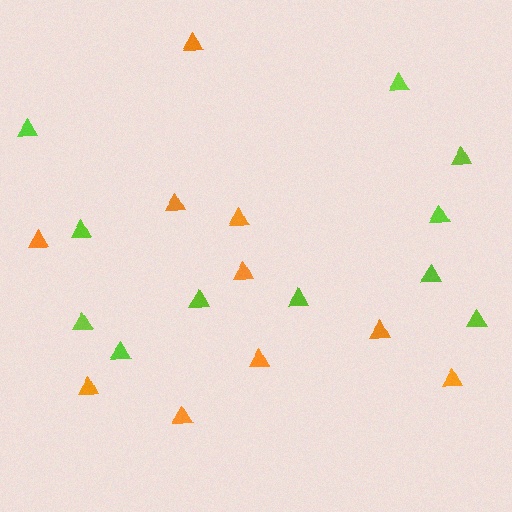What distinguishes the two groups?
There are 2 groups: one group of lime triangles (11) and one group of orange triangles (10).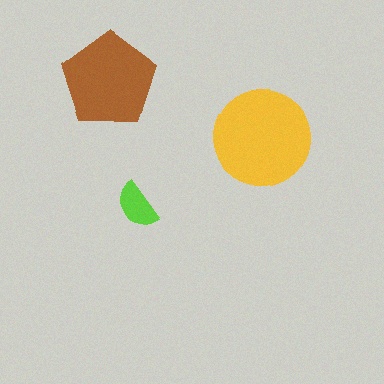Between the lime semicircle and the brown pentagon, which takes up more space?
The brown pentagon.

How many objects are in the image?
There are 3 objects in the image.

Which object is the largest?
The yellow circle.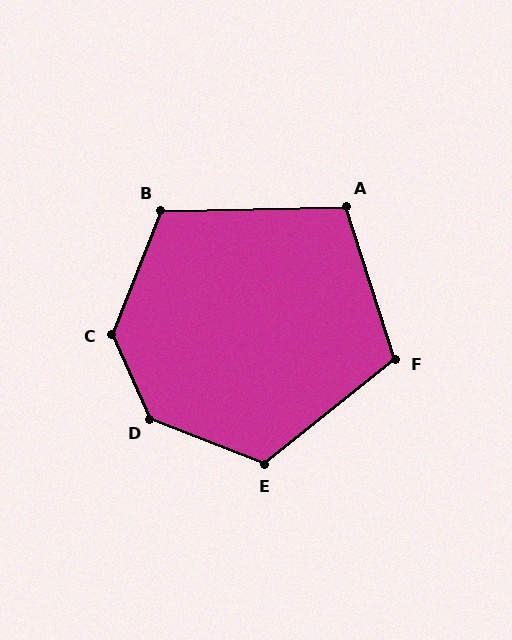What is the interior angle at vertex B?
Approximately 113 degrees (obtuse).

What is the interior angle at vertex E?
Approximately 119 degrees (obtuse).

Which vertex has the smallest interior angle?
A, at approximately 107 degrees.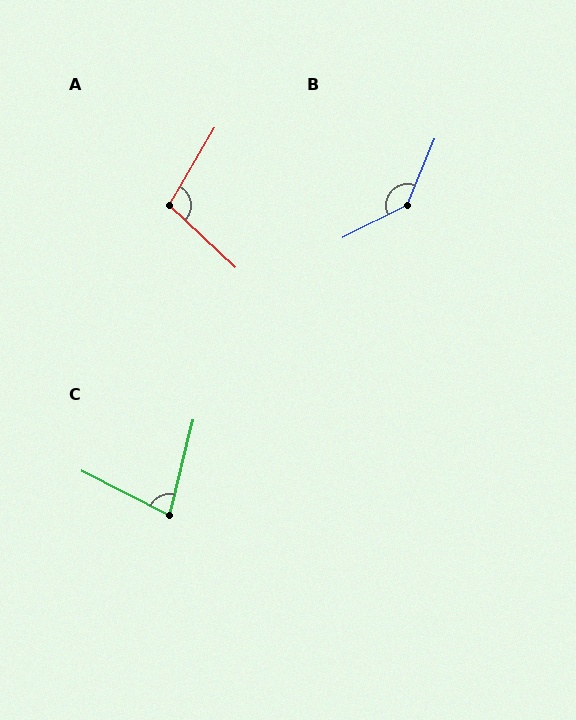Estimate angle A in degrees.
Approximately 103 degrees.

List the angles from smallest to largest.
C (77°), A (103°), B (139°).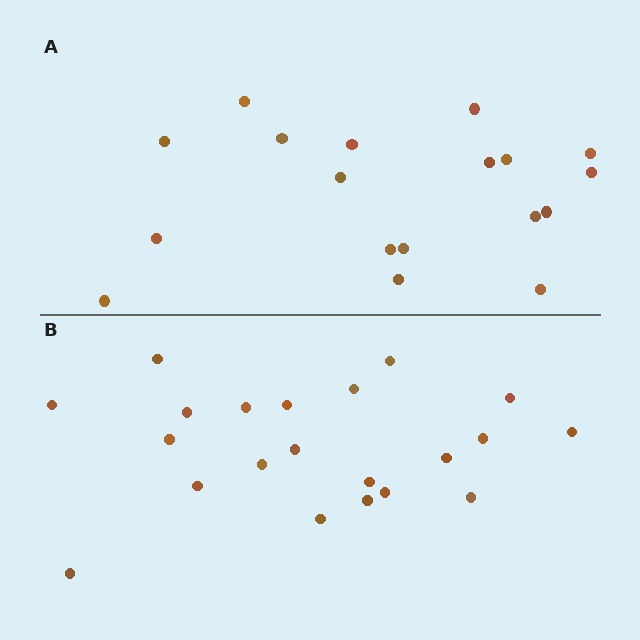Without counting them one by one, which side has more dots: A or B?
Region B (the bottom region) has more dots.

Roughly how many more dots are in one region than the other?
Region B has just a few more — roughly 2 or 3 more dots than region A.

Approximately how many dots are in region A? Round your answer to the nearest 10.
About 20 dots. (The exact count is 18, which rounds to 20.)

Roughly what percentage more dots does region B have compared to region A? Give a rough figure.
About 15% more.